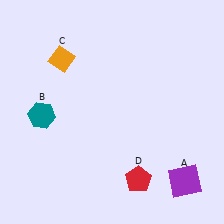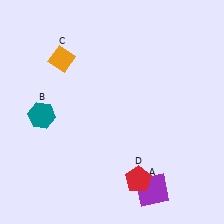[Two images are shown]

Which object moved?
The purple square (A) moved left.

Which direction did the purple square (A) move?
The purple square (A) moved left.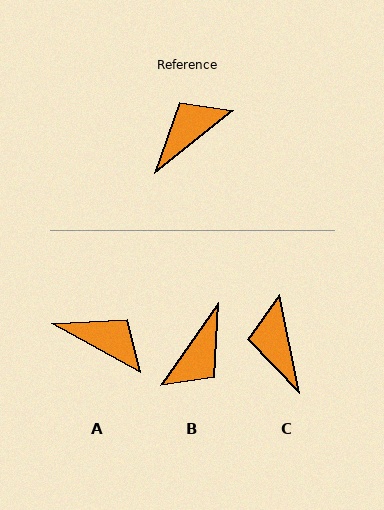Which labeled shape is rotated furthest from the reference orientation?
B, about 164 degrees away.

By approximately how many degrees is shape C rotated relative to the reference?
Approximately 63 degrees counter-clockwise.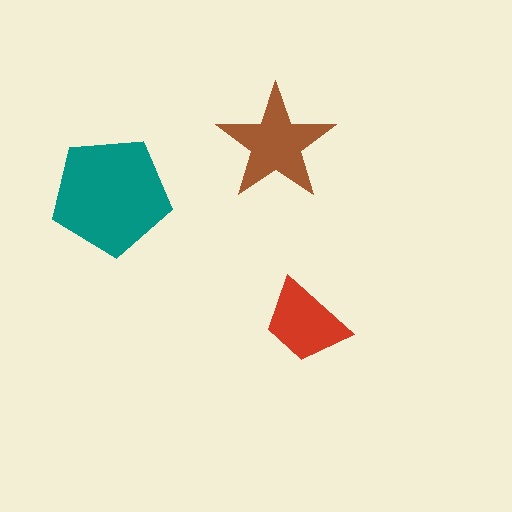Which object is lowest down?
The red trapezoid is bottommost.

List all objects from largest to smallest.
The teal pentagon, the brown star, the red trapezoid.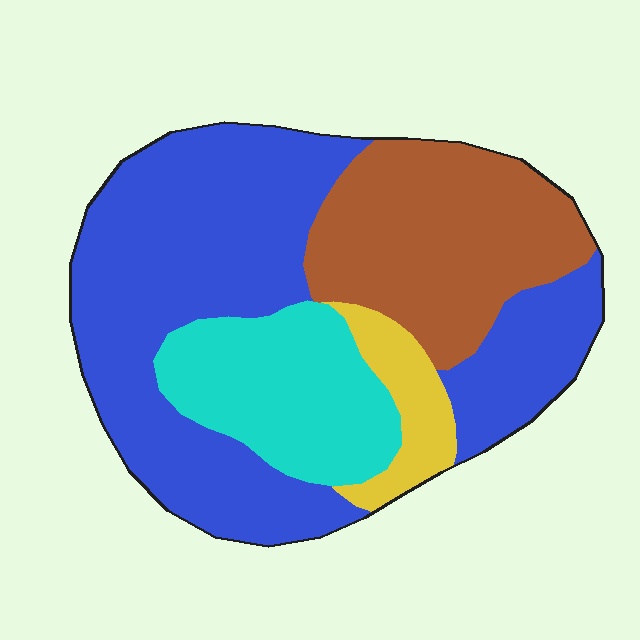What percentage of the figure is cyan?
Cyan takes up between a sixth and a third of the figure.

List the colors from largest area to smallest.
From largest to smallest: blue, brown, cyan, yellow.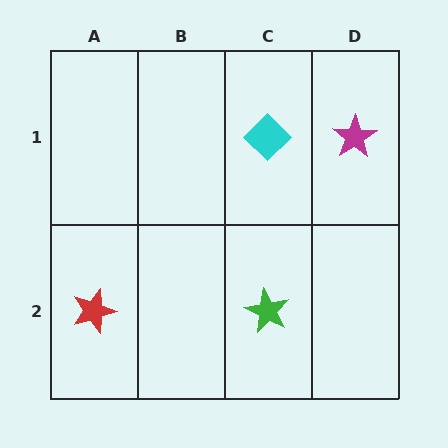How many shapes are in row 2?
2 shapes.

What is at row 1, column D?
A magenta star.